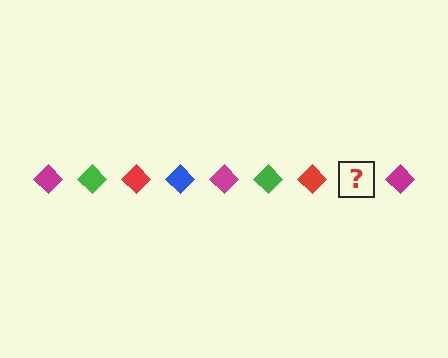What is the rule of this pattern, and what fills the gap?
The rule is that the pattern cycles through magenta, green, red, blue diamonds. The gap should be filled with a blue diamond.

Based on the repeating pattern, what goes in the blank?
The blank should be a blue diamond.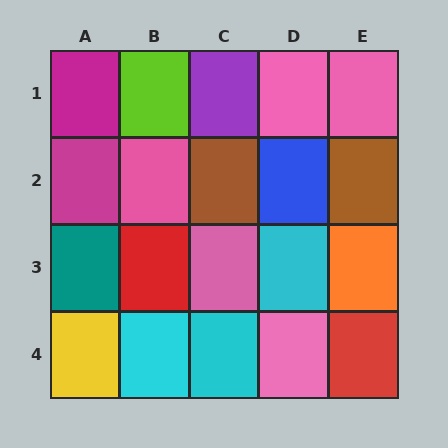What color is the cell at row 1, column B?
Lime.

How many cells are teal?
1 cell is teal.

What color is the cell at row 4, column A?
Yellow.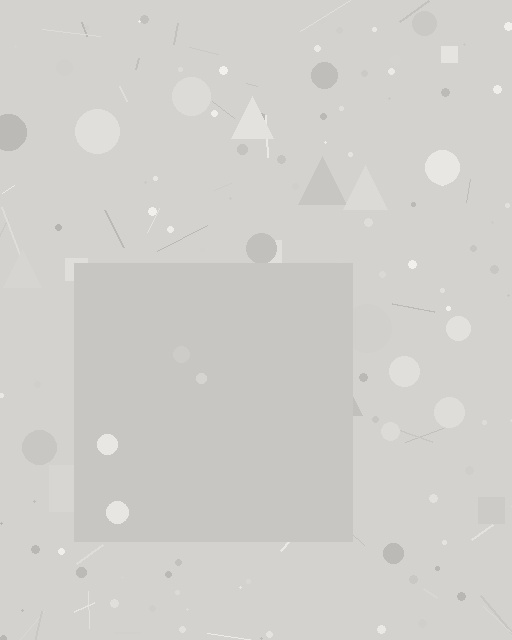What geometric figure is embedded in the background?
A square is embedded in the background.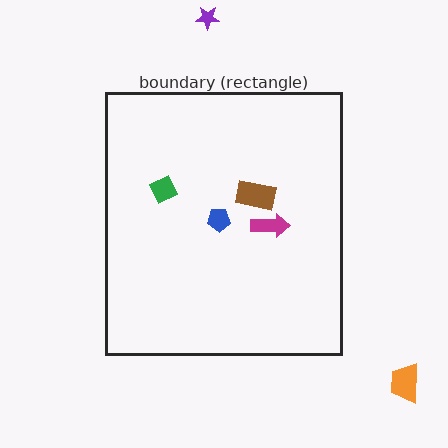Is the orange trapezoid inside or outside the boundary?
Outside.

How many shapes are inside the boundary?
4 inside, 2 outside.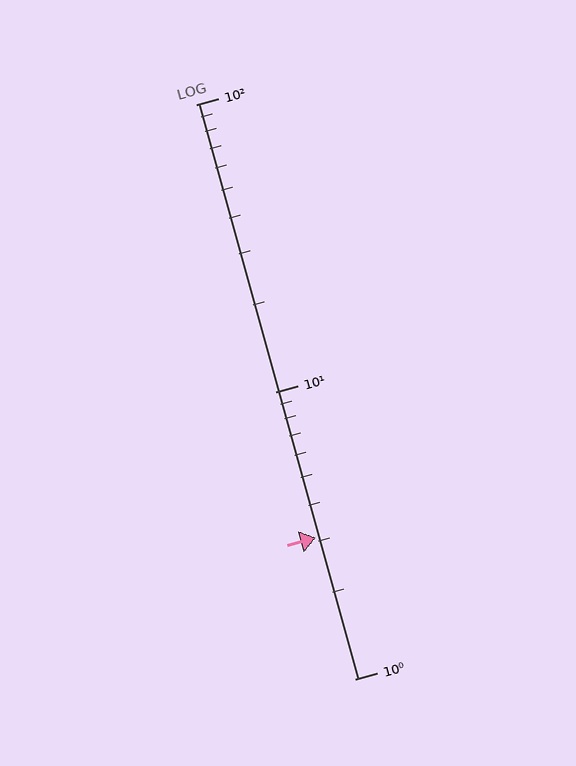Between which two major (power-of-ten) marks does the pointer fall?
The pointer is between 1 and 10.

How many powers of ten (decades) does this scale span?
The scale spans 2 decades, from 1 to 100.